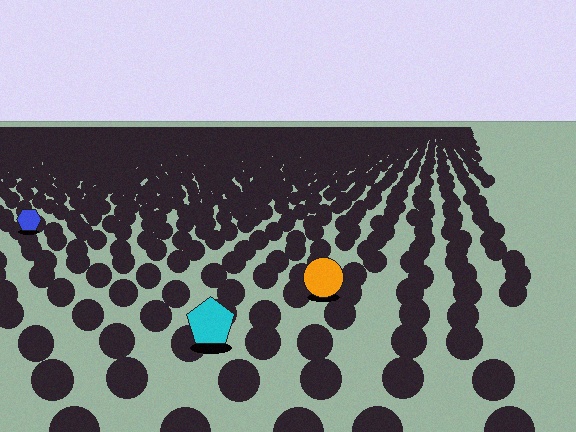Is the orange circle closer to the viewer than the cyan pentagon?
No. The cyan pentagon is closer — you can tell from the texture gradient: the ground texture is coarser near it.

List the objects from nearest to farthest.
From nearest to farthest: the cyan pentagon, the orange circle, the blue hexagon.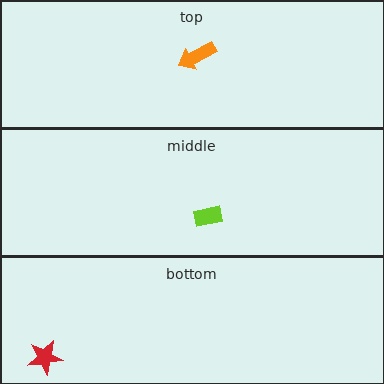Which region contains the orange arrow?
The top region.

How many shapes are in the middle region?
1.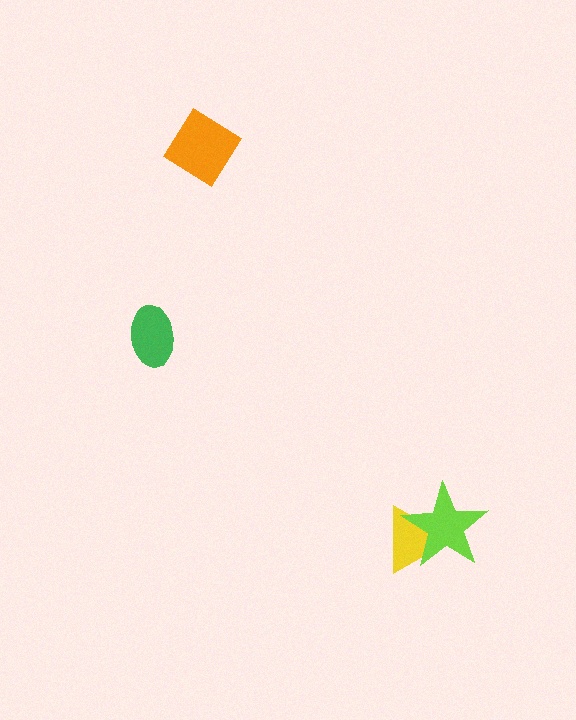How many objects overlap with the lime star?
1 object overlaps with the lime star.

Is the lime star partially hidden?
No, no other shape covers it.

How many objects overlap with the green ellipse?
0 objects overlap with the green ellipse.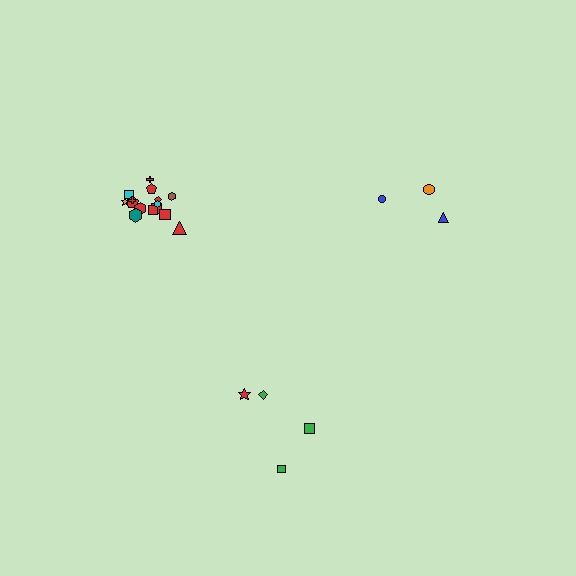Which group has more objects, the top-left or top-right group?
The top-left group.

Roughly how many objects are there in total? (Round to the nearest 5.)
Roughly 20 objects in total.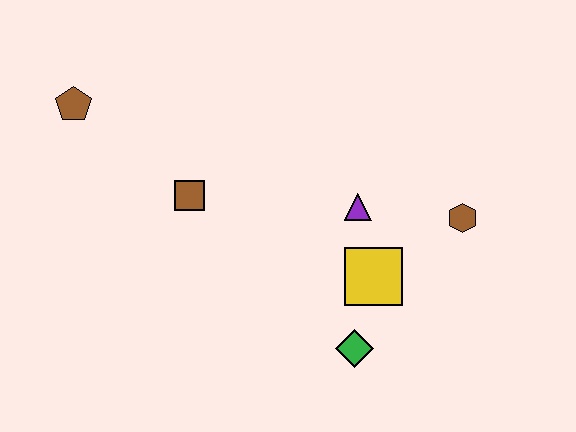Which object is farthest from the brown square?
The brown hexagon is farthest from the brown square.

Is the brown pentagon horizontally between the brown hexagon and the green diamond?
No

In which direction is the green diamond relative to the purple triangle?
The green diamond is below the purple triangle.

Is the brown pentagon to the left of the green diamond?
Yes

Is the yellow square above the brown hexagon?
No